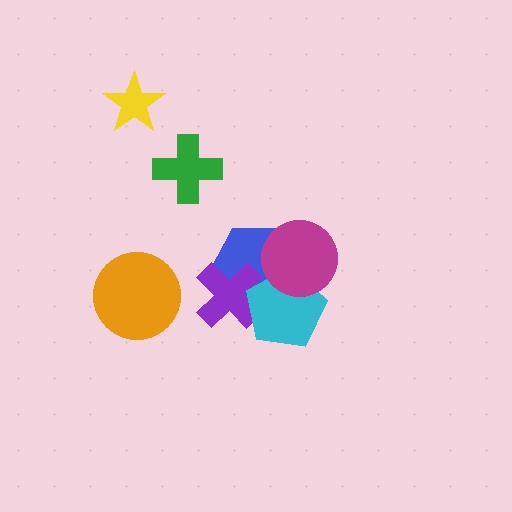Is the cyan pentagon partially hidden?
Yes, it is partially covered by another shape.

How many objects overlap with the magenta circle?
2 objects overlap with the magenta circle.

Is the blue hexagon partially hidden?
Yes, it is partially covered by another shape.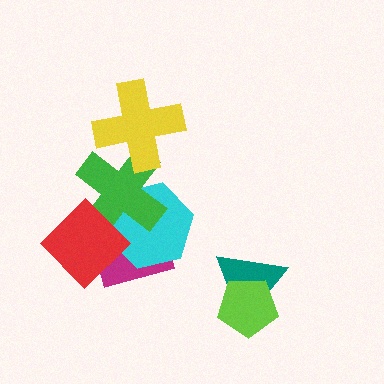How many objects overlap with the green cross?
4 objects overlap with the green cross.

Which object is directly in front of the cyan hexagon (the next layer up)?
The green cross is directly in front of the cyan hexagon.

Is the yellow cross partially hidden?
No, no other shape covers it.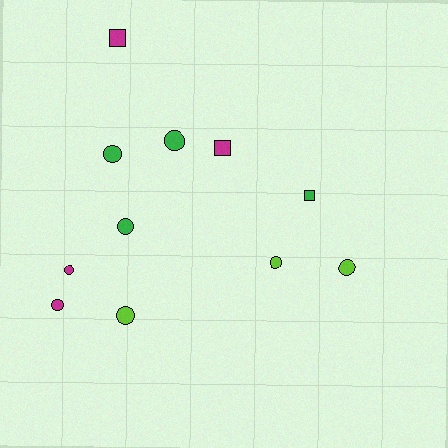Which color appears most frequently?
Magenta, with 4 objects.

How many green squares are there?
There is 1 green square.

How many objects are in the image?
There are 11 objects.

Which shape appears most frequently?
Circle, with 8 objects.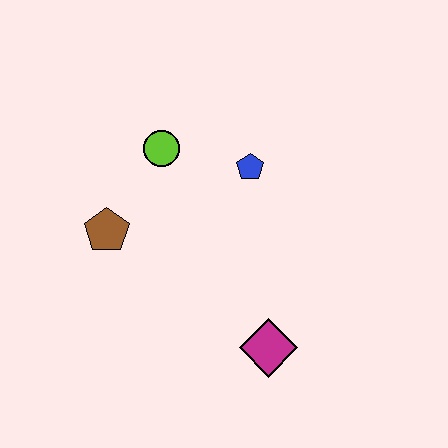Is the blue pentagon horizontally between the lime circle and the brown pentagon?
No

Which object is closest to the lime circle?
The blue pentagon is closest to the lime circle.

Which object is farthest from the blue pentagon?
The magenta diamond is farthest from the blue pentagon.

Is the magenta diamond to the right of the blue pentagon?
Yes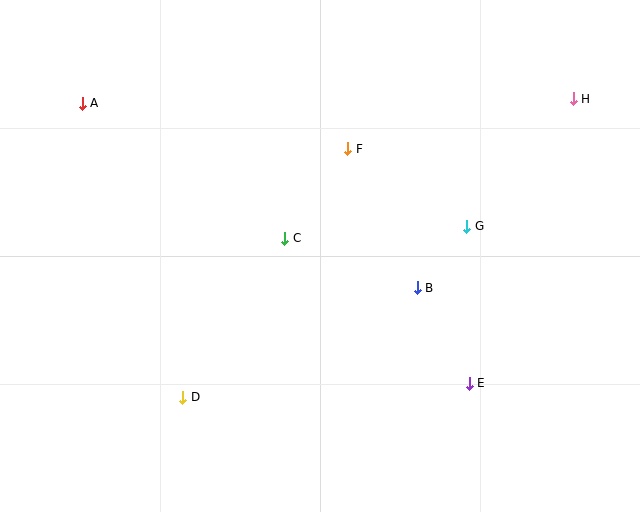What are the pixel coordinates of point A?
Point A is at (82, 103).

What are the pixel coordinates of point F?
Point F is at (348, 149).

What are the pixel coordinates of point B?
Point B is at (417, 288).